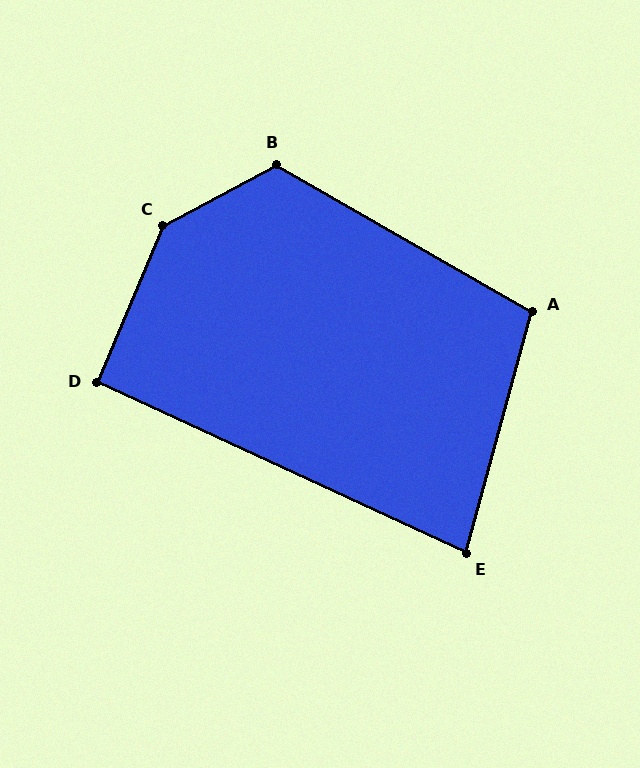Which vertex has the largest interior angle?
C, at approximately 141 degrees.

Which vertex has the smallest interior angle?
E, at approximately 80 degrees.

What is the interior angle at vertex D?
Approximately 92 degrees (approximately right).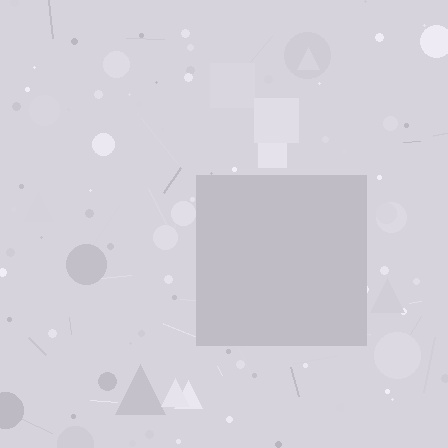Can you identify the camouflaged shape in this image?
The camouflaged shape is a square.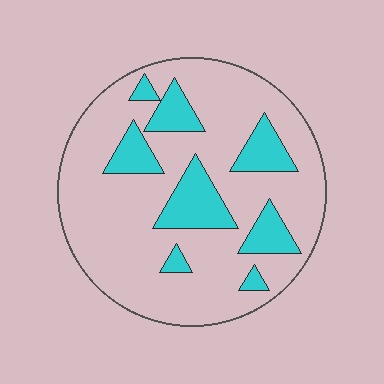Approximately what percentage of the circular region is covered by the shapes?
Approximately 20%.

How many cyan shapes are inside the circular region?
8.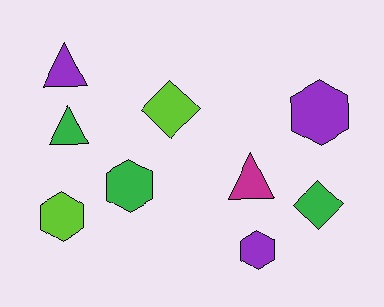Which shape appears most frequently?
Hexagon, with 4 objects.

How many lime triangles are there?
There are no lime triangles.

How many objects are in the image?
There are 9 objects.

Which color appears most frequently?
Purple, with 3 objects.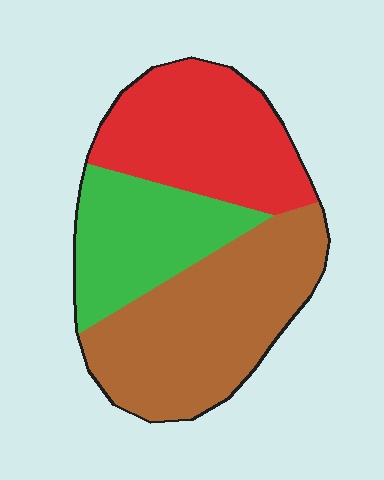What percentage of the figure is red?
Red covers 33% of the figure.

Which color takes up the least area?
Green, at roughly 25%.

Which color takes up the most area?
Brown, at roughly 40%.